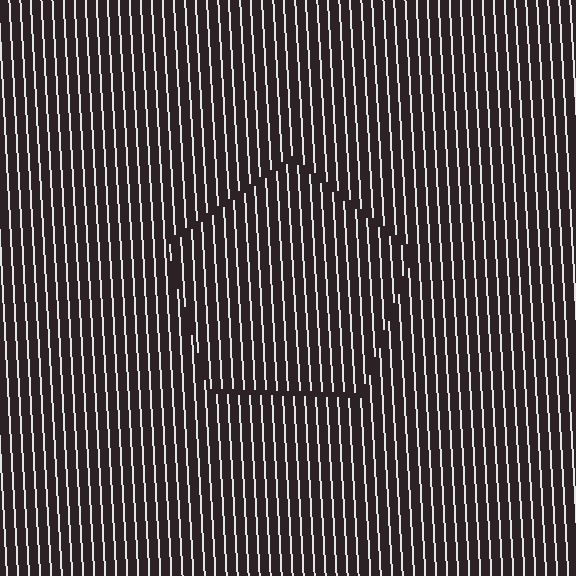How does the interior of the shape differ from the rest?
The interior of the shape contains the same grating, shifted by half a period — the contour is defined by the phase discontinuity where line-ends from the inner and outer gratings abut.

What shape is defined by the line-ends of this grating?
An illusory pentagon. The interior of the shape contains the same grating, shifted by half a period — the contour is defined by the phase discontinuity where line-ends from the inner and outer gratings abut.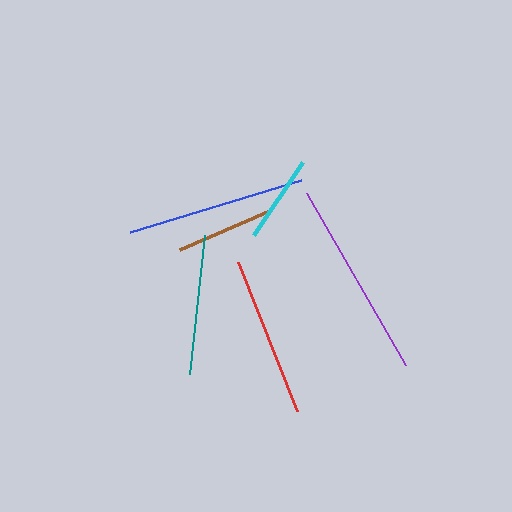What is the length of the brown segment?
The brown segment is approximately 98 pixels long.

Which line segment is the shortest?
The cyan line is the shortest at approximately 89 pixels.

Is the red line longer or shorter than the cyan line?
The red line is longer than the cyan line.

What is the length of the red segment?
The red segment is approximately 160 pixels long.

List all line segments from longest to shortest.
From longest to shortest: purple, blue, red, teal, brown, cyan.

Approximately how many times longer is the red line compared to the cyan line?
The red line is approximately 1.8 times the length of the cyan line.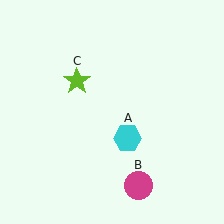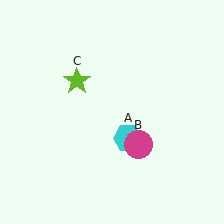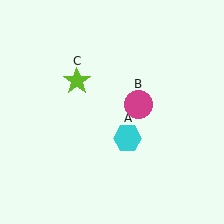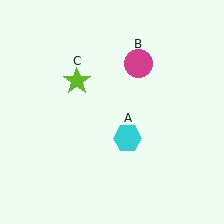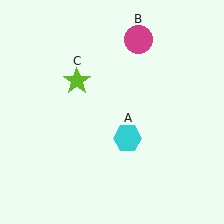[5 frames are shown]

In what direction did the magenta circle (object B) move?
The magenta circle (object B) moved up.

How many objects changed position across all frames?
1 object changed position: magenta circle (object B).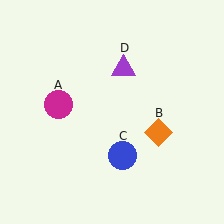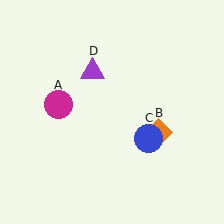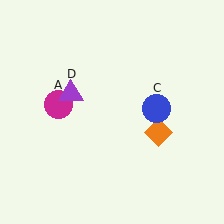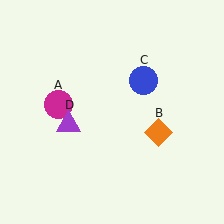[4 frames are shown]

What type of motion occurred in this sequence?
The blue circle (object C), purple triangle (object D) rotated counterclockwise around the center of the scene.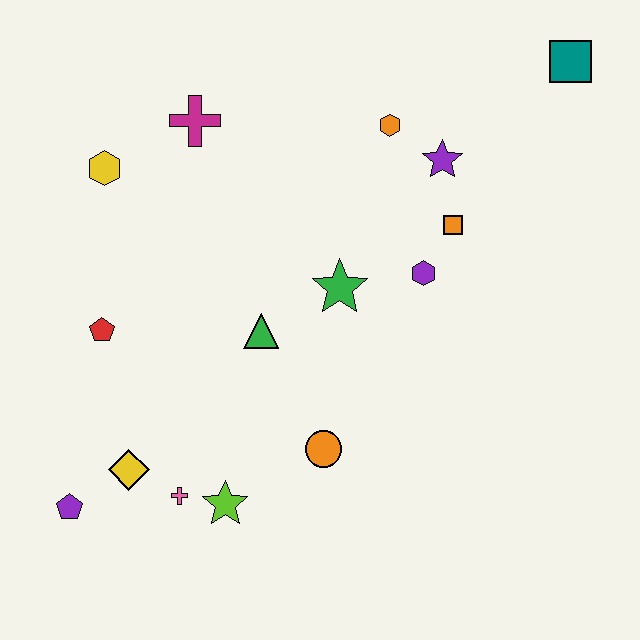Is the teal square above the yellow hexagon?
Yes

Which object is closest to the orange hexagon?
The purple star is closest to the orange hexagon.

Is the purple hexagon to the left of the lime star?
No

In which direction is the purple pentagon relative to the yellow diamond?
The purple pentagon is to the left of the yellow diamond.